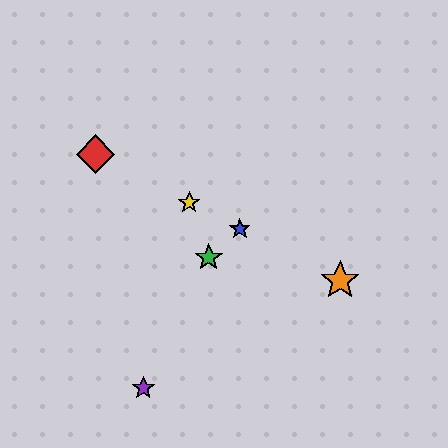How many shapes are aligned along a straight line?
4 shapes (the red diamond, the blue star, the yellow star, the orange star) are aligned along a straight line.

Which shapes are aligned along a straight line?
The red diamond, the blue star, the yellow star, the orange star are aligned along a straight line.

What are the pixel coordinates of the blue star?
The blue star is at (240, 229).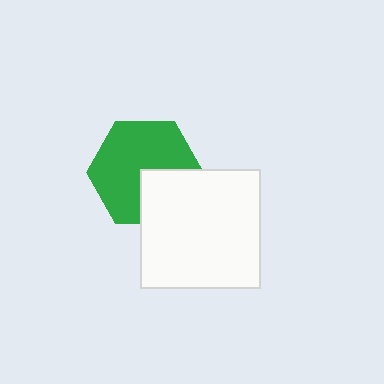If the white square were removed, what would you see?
You would see the complete green hexagon.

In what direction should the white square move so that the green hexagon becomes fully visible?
The white square should move toward the lower-right. That is the shortest direction to clear the overlap and leave the green hexagon fully visible.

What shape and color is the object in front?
The object in front is a white square.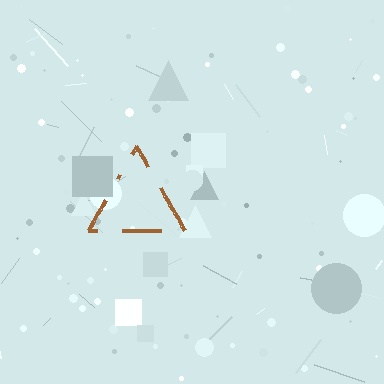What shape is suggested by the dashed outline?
The dashed outline suggests a triangle.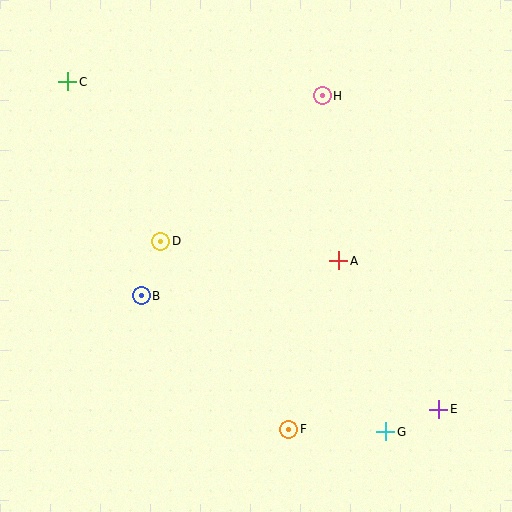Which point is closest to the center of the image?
Point A at (339, 261) is closest to the center.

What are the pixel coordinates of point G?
Point G is at (386, 432).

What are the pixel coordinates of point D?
Point D is at (161, 241).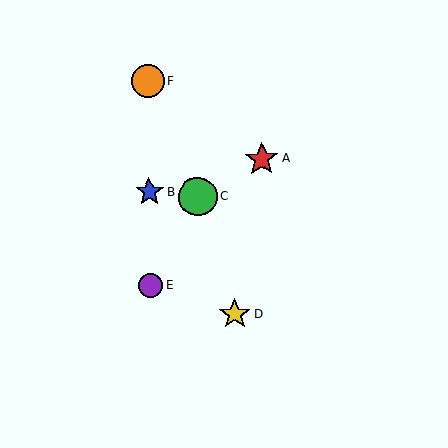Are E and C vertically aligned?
No, E is at x≈150 and C is at x≈198.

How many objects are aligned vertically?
3 objects (B, E, F) are aligned vertically.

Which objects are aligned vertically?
Objects B, E, F are aligned vertically.